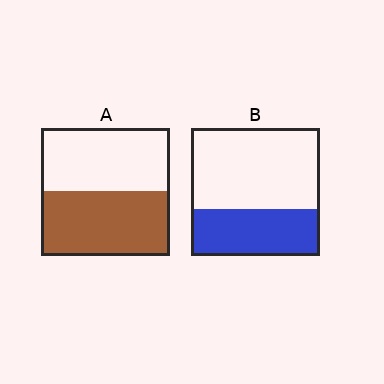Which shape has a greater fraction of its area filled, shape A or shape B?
Shape A.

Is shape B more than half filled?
No.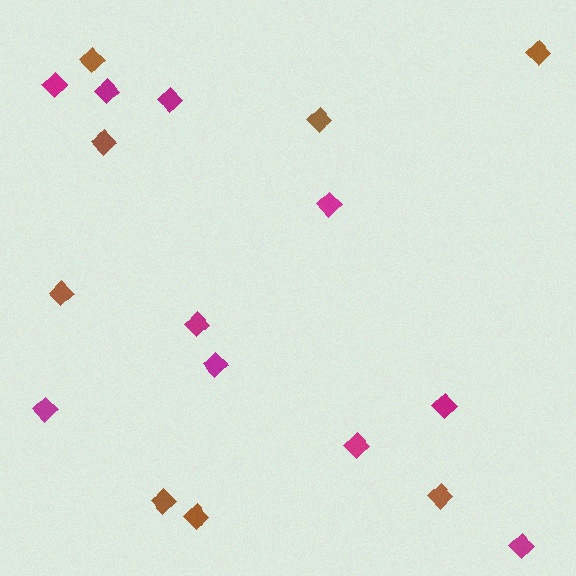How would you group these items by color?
There are 2 groups: one group of brown diamonds (8) and one group of magenta diamonds (10).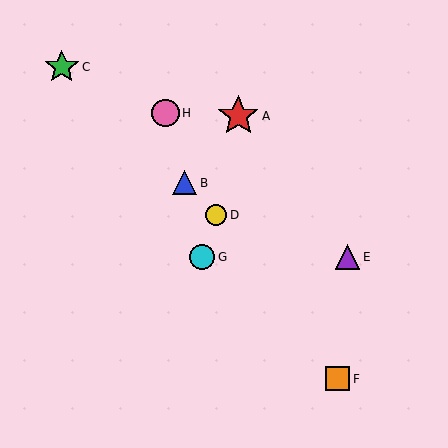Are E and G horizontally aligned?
Yes, both are at y≈257.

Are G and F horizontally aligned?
No, G is at y≈257 and F is at y≈379.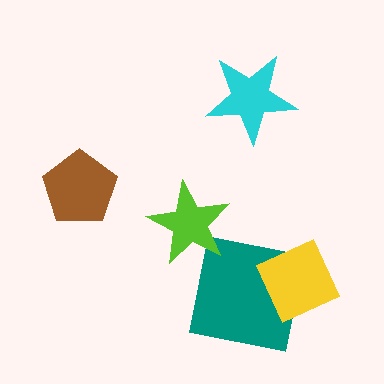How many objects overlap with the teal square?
1 object overlaps with the teal square.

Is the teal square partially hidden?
Yes, it is partially covered by another shape.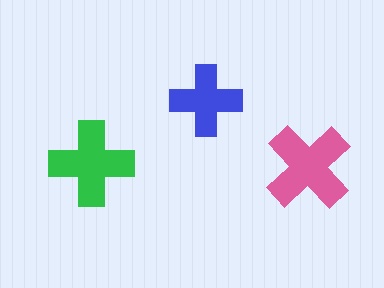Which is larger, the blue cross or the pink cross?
The pink one.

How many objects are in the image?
There are 3 objects in the image.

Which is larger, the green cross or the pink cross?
The pink one.